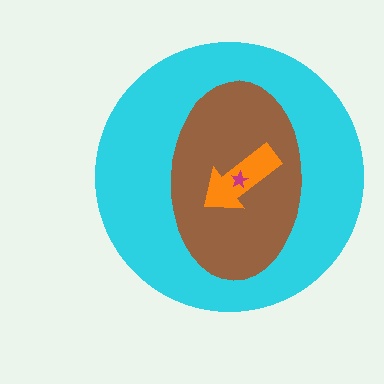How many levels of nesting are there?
4.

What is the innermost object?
The magenta star.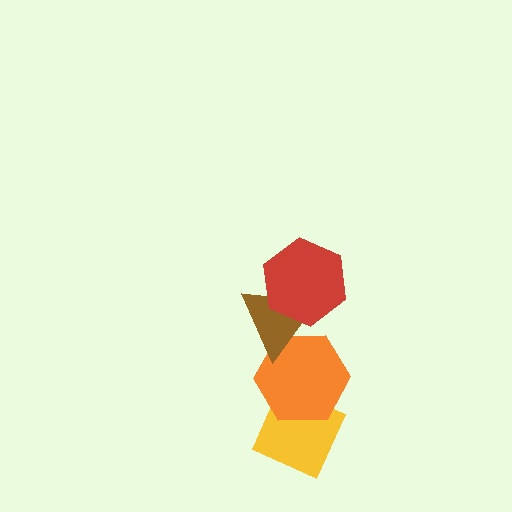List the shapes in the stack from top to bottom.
From top to bottom: the red hexagon, the brown triangle, the orange hexagon, the yellow diamond.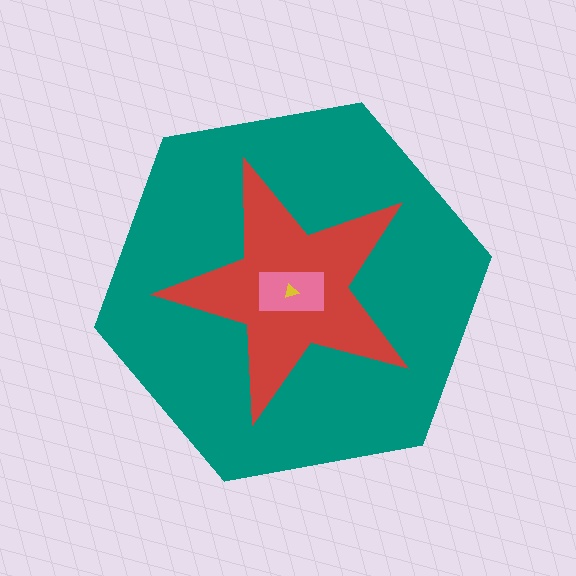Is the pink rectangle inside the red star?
Yes.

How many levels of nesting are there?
4.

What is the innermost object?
The yellow triangle.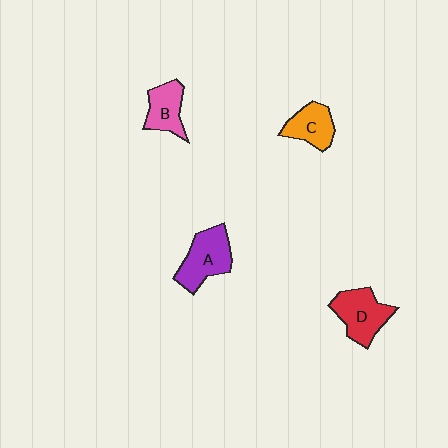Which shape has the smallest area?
Shape B (pink).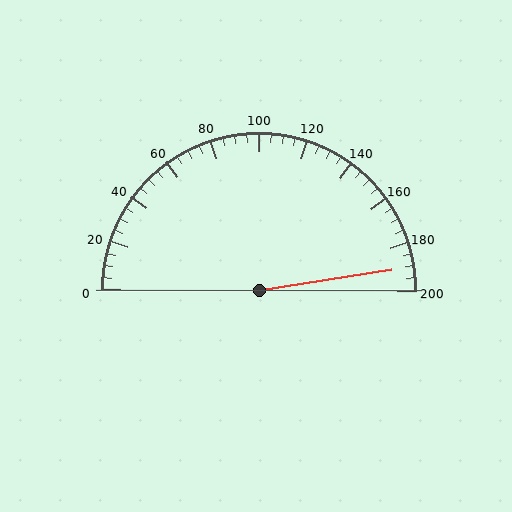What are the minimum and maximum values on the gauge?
The gauge ranges from 0 to 200.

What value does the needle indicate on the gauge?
The needle indicates approximately 190.